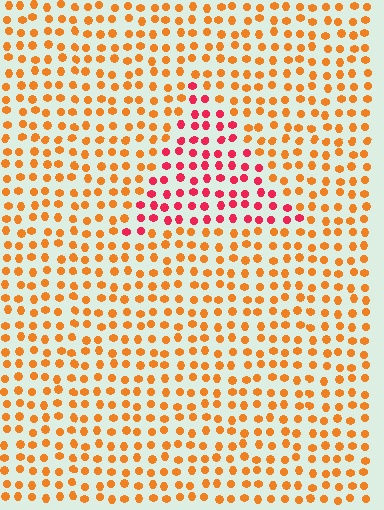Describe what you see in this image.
The image is filled with small orange elements in a uniform arrangement. A triangle-shaped region is visible where the elements are tinted to a slightly different hue, forming a subtle color boundary.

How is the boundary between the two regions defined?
The boundary is defined purely by a slight shift in hue (about 42 degrees). Spacing, size, and orientation are identical on both sides.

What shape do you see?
I see a triangle.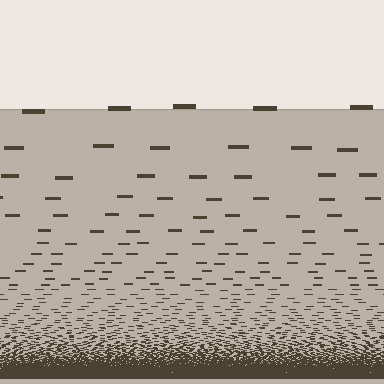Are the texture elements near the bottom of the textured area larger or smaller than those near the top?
Smaller. The gradient is inverted — elements near the bottom are smaller and denser.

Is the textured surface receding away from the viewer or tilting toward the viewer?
The surface appears to tilt toward the viewer. Texture elements get larger and sparser toward the top.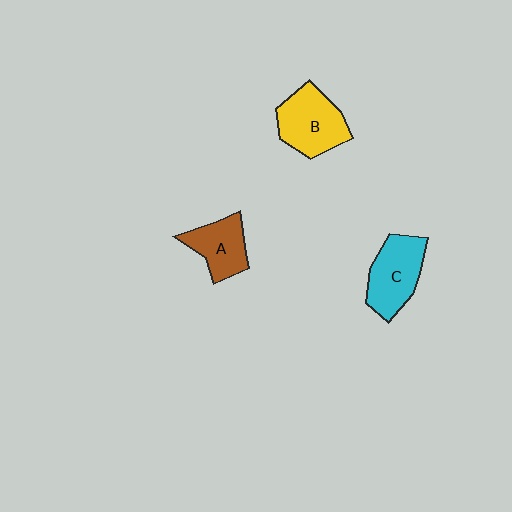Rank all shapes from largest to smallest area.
From largest to smallest: B (yellow), C (cyan), A (brown).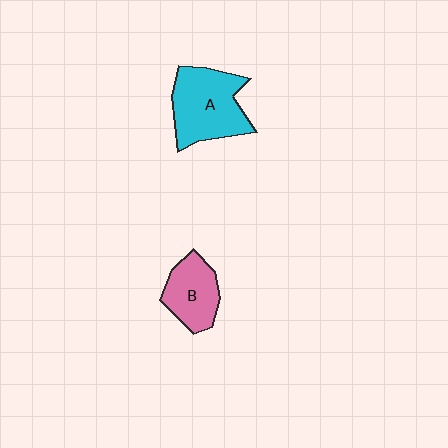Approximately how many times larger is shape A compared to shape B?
Approximately 1.5 times.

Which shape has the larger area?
Shape A (cyan).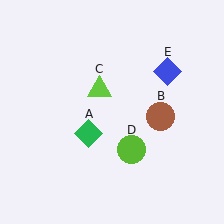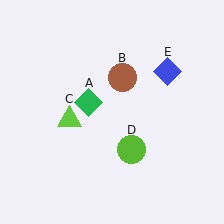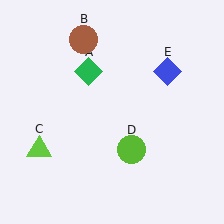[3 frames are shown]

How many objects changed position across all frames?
3 objects changed position: green diamond (object A), brown circle (object B), lime triangle (object C).